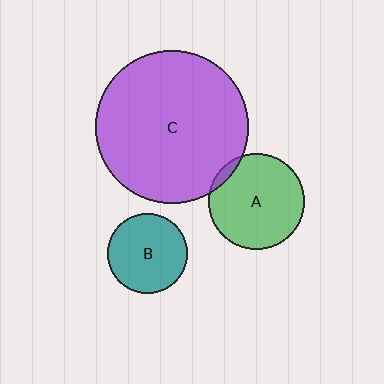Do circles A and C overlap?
Yes.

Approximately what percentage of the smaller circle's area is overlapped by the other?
Approximately 5%.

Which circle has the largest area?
Circle C (purple).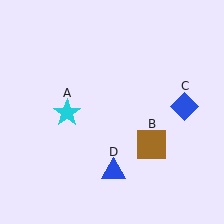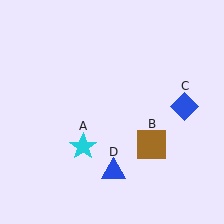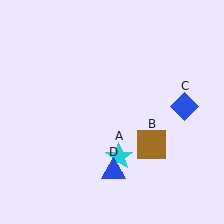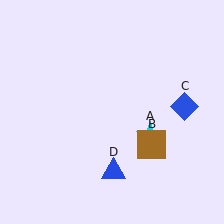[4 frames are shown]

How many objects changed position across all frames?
1 object changed position: cyan star (object A).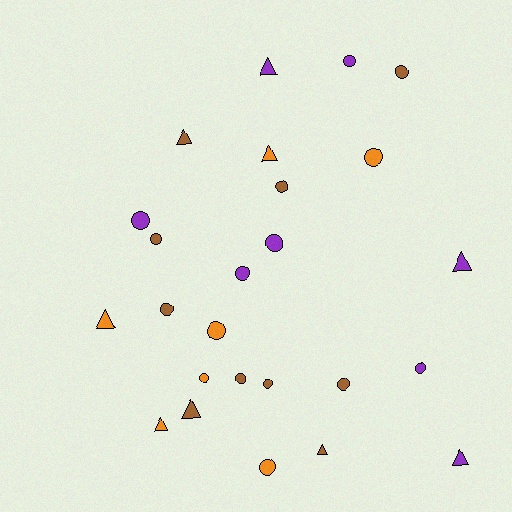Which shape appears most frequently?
Circle, with 16 objects.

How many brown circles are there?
There are 7 brown circles.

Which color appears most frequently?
Brown, with 10 objects.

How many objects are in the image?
There are 25 objects.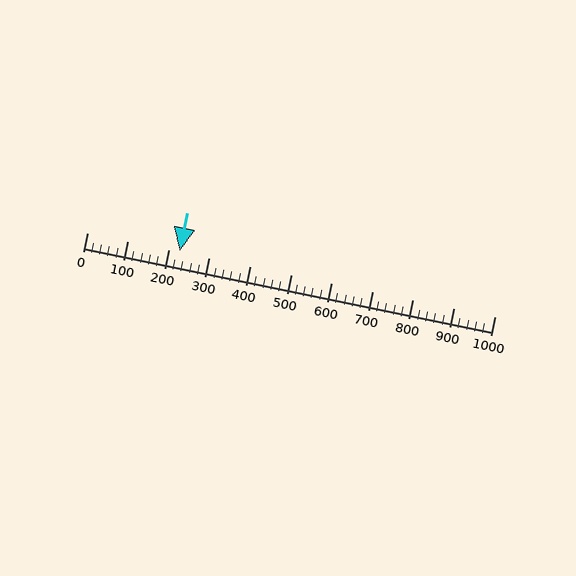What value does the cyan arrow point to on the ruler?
The cyan arrow points to approximately 226.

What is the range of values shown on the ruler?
The ruler shows values from 0 to 1000.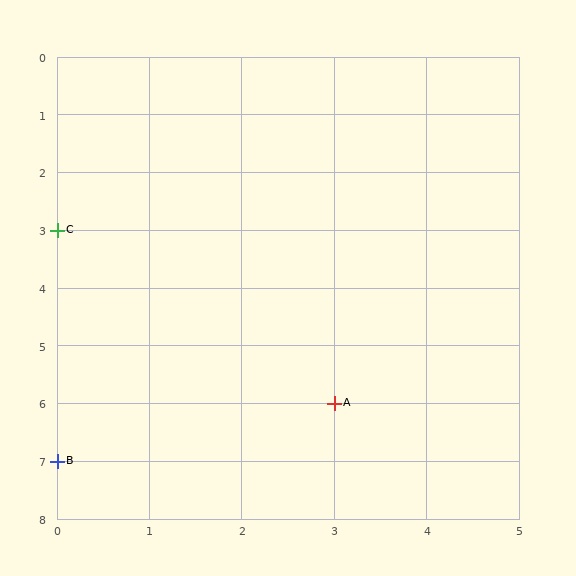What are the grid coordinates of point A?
Point A is at grid coordinates (3, 6).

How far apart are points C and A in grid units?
Points C and A are 3 columns and 3 rows apart (about 4.2 grid units diagonally).